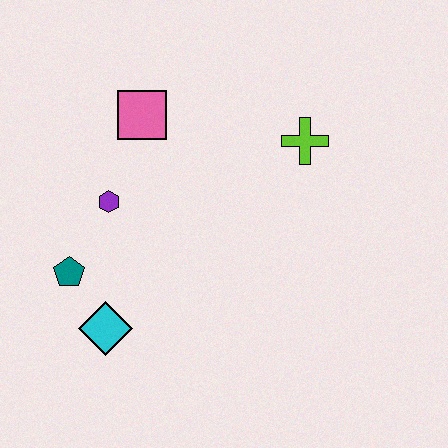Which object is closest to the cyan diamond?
The teal pentagon is closest to the cyan diamond.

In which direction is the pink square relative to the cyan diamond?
The pink square is above the cyan diamond.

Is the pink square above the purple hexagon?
Yes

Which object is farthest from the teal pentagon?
The lime cross is farthest from the teal pentagon.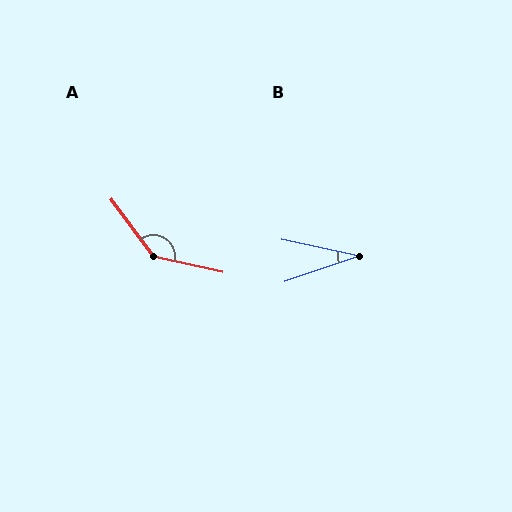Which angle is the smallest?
B, at approximately 30 degrees.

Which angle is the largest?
A, at approximately 139 degrees.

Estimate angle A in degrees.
Approximately 139 degrees.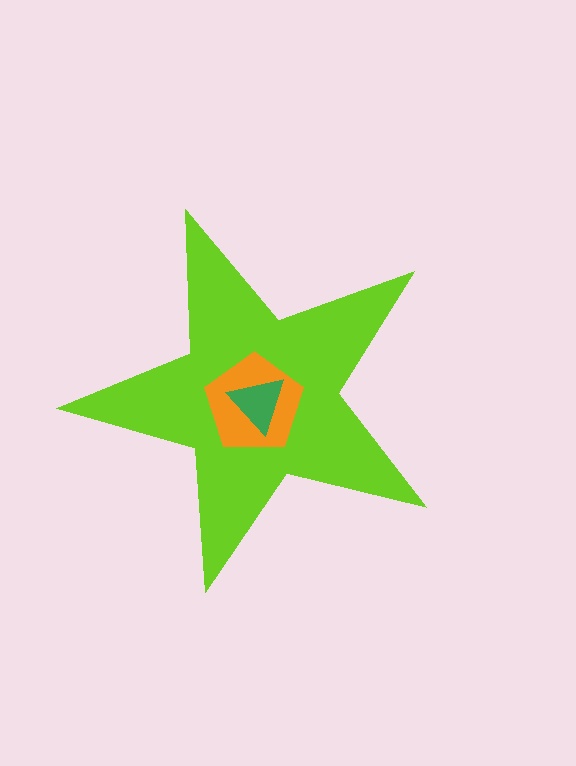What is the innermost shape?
The green triangle.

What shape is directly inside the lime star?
The orange pentagon.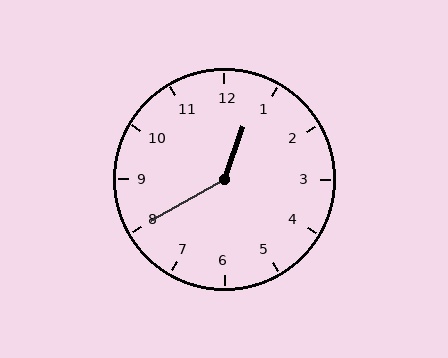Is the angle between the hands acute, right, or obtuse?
It is obtuse.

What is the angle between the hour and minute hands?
Approximately 140 degrees.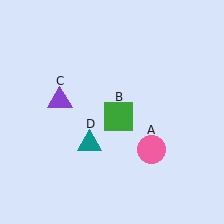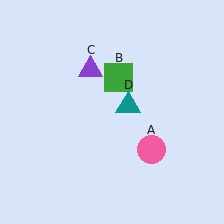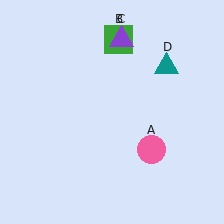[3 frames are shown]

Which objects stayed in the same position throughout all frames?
Pink circle (object A) remained stationary.